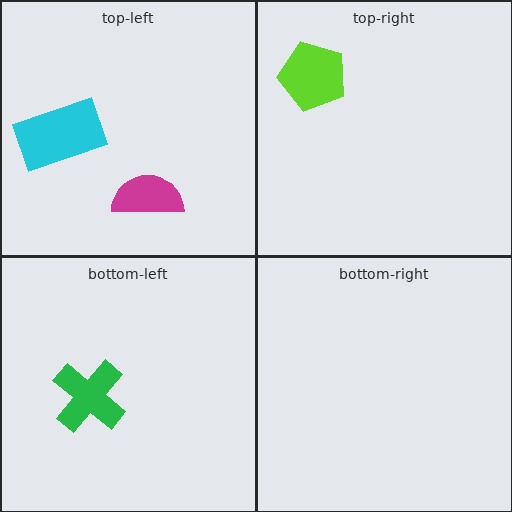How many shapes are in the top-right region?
1.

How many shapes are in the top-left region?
2.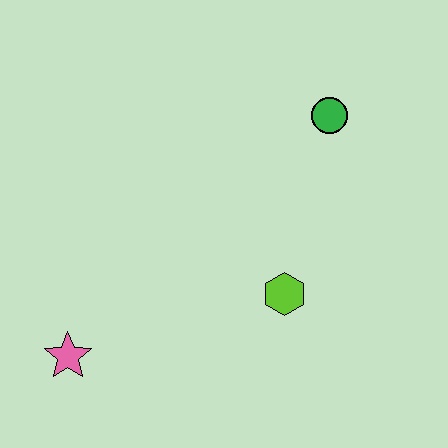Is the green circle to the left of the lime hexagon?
No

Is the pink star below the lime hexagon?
Yes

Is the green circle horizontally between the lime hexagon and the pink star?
No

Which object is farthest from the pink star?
The green circle is farthest from the pink star.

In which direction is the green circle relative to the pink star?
The green circle is to the right of the pink star.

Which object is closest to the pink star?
The lime hexagon is closest to the pink star.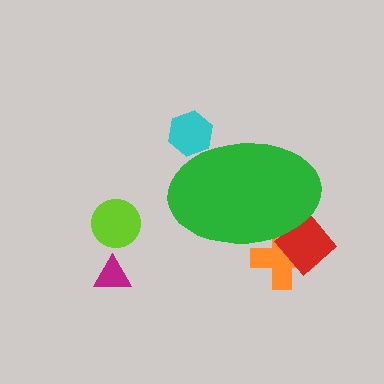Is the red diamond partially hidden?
Yes, the red diamond is partially hidden behind the green ellipse.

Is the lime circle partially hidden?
No, the lime circle is fully visible.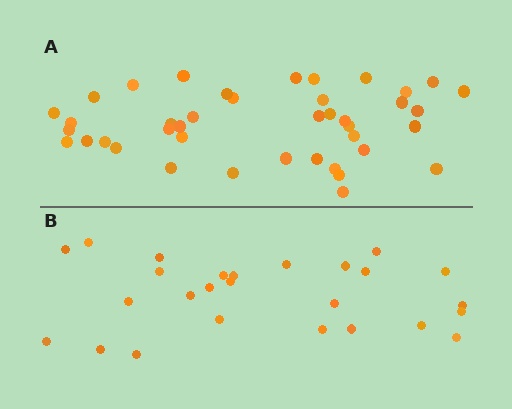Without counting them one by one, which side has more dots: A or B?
Region A (the top region) has more dots.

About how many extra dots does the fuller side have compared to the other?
Region A has approximately 15 more dots than region B.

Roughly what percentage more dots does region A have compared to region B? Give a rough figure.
About 60% more.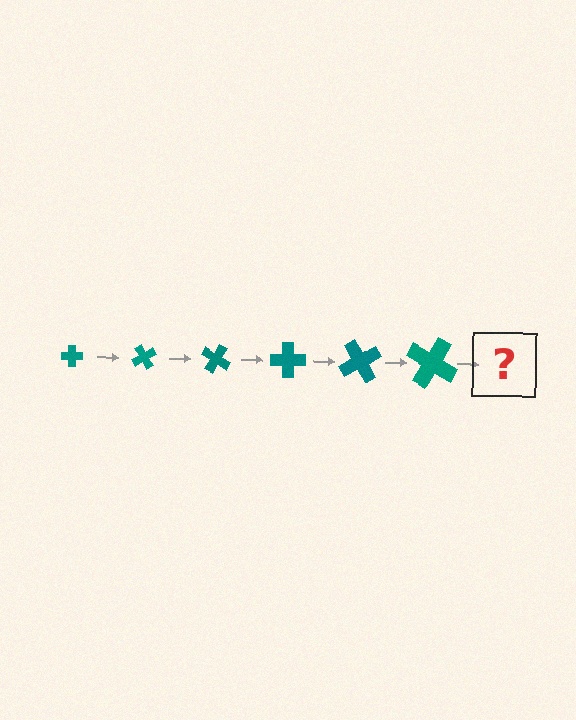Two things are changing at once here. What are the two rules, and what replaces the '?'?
The two rules are that the cross grows larger each step and it rotates 60 degrees each step. The '?' should be a cross, larger than the previous one and rotated 360 degrees from the start.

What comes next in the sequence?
The next element should be a cross, larger than the previous one and rotated 360 degrees from the start.